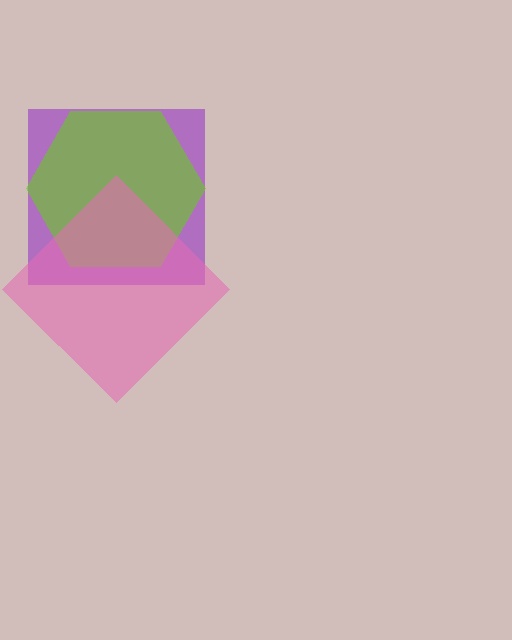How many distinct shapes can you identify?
There are 3 distinct shapes: a purple square, a lime hexagon, a pink diamond.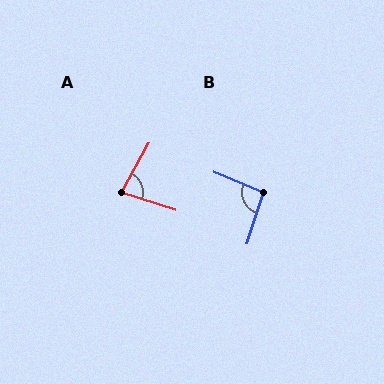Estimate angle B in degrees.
Approximately 95 degrees.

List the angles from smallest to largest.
A (79°), B (95°).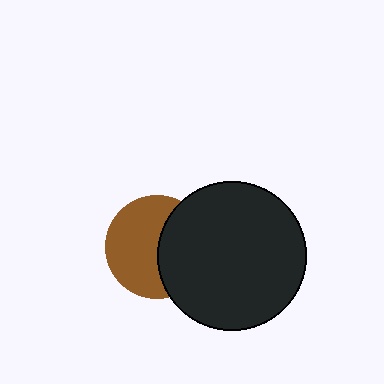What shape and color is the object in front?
The object in front is a black circle.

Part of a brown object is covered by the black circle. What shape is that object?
It is a circle.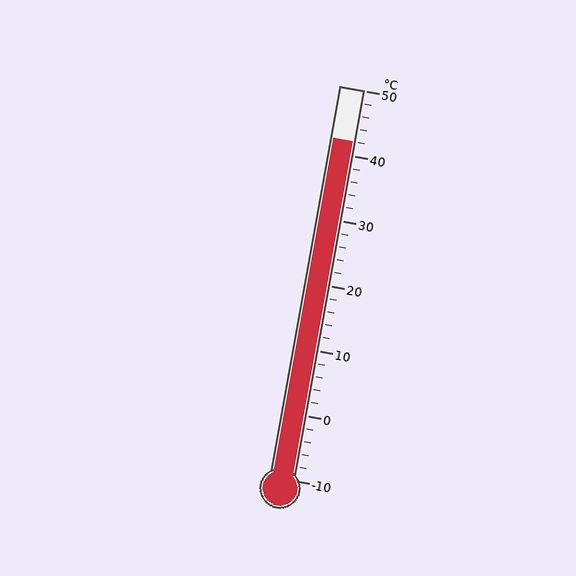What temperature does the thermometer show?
The thermometer shows approximately 42°C.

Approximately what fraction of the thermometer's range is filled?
The thermometer is filled to approximately 85% of its range.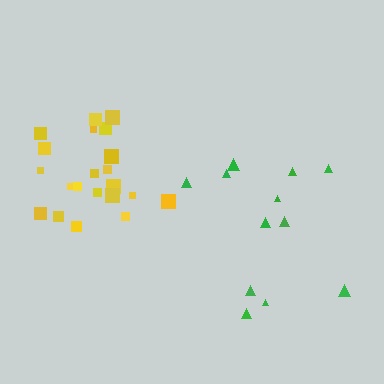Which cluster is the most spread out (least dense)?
Green.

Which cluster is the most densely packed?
Yellow.